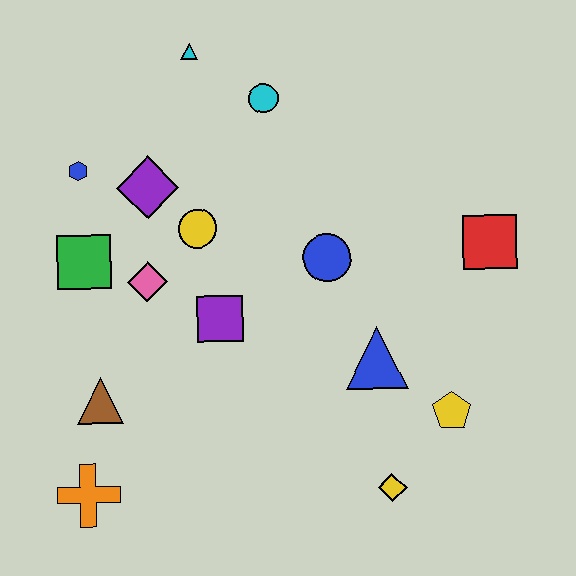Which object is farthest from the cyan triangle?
The yellow diamond is farthest from the cyan triangle.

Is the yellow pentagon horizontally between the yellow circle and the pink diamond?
No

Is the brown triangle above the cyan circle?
No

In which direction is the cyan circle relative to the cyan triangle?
The cyan circle is to the right of the cyan triangle.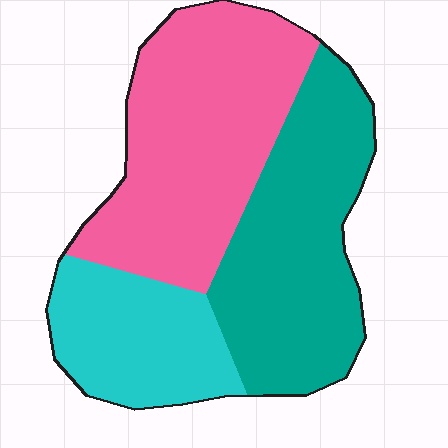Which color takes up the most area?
Pink, at roughly 40%.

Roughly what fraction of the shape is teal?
Teal covers about 35% of the shape.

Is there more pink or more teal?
Pink.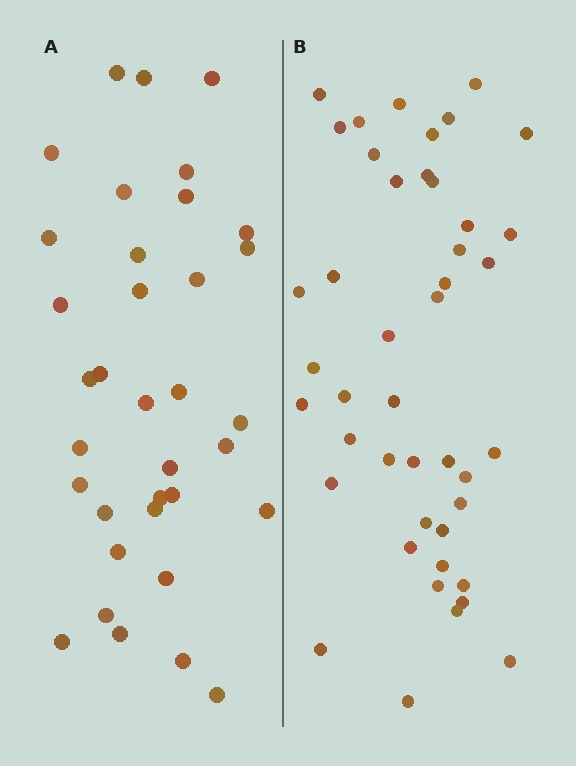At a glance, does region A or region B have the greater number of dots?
Region B (the right region) has more dots.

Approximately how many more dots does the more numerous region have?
Region B has roughly 8 or so more dots than region A.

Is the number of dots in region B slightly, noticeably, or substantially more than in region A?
Region B has noticeably more, but not dramatically so. The ratio is roughly 1.3 to 1.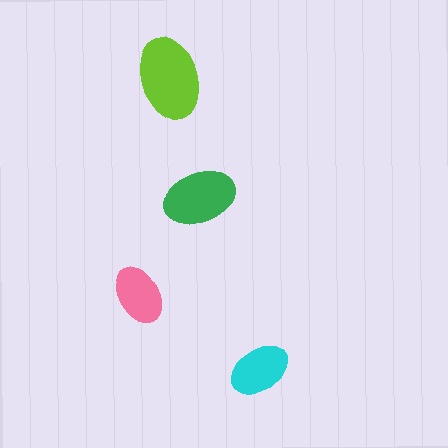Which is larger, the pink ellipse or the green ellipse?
The green one.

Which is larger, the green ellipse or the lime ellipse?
The lime one.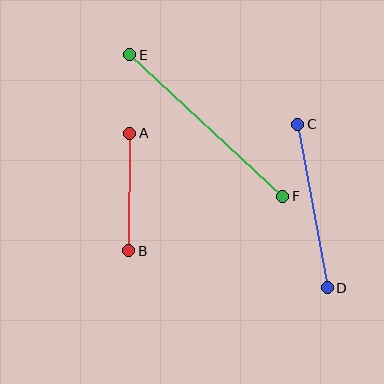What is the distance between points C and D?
The distance is approximately 166 pixels.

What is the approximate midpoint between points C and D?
The midpoint is at approximately (313, 206) pixels.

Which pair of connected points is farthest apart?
Points E and F are farthest apart.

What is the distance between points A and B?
The distance is approximately 118 pixels.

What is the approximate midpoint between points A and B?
The midpoint is at approximately (129, 192) pixels.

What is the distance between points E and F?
The distance is approximately 208 pixels.